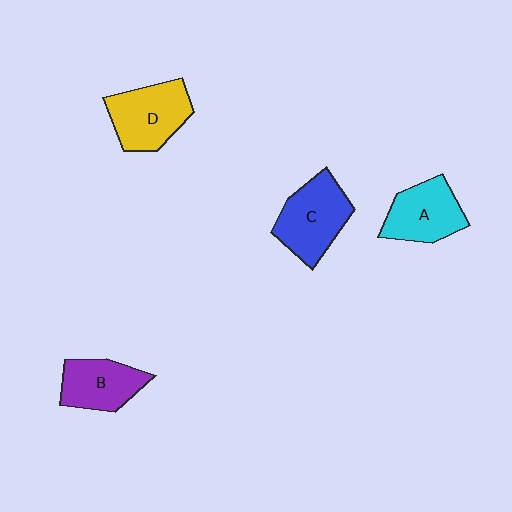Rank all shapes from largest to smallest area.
From largest to smallest: C (blue), D (yellow), A (cyan), B (purple).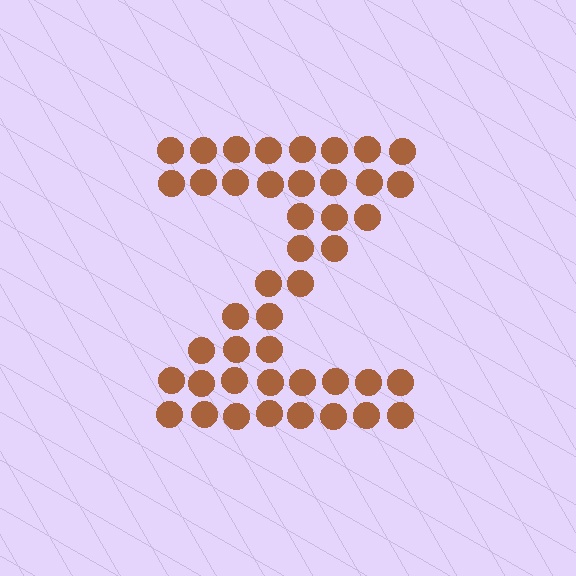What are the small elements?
The small elements are circles.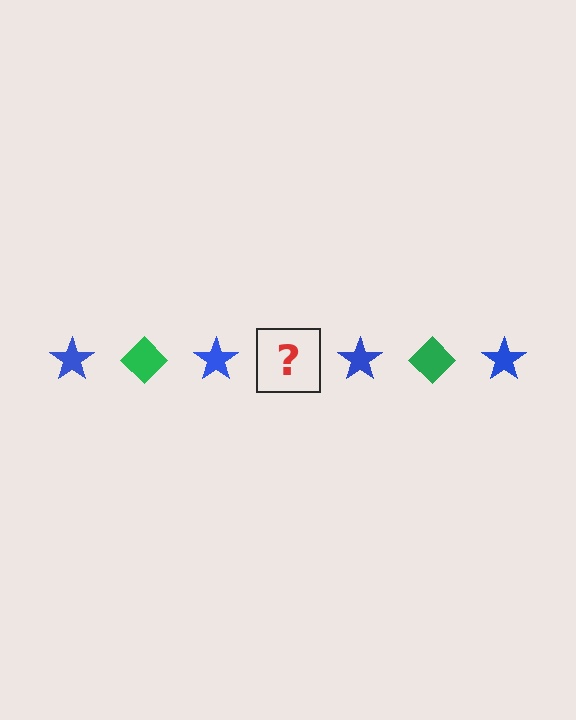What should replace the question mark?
The question mark should be replaced with a green diamond.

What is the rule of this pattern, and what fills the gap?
The rule is that the pattern alternates between blue star and green diamond. The gap should be filled with a green diamond.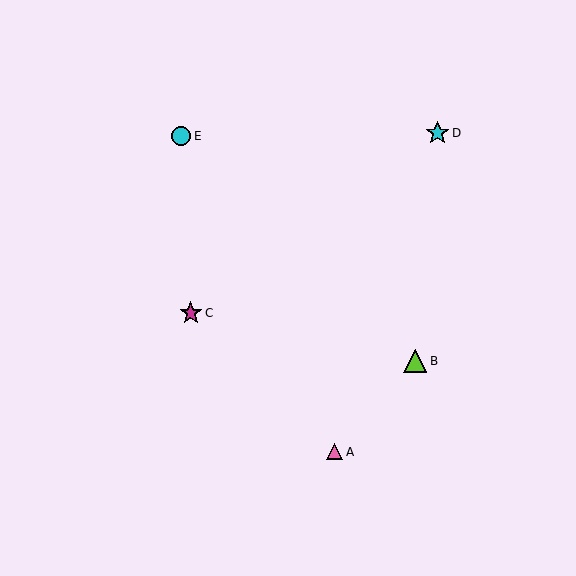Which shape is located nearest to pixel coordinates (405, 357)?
The lime triangle (labeled B) at (415, 361) is nearest to that location.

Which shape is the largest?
The lime triangle (labeled B) is the largest.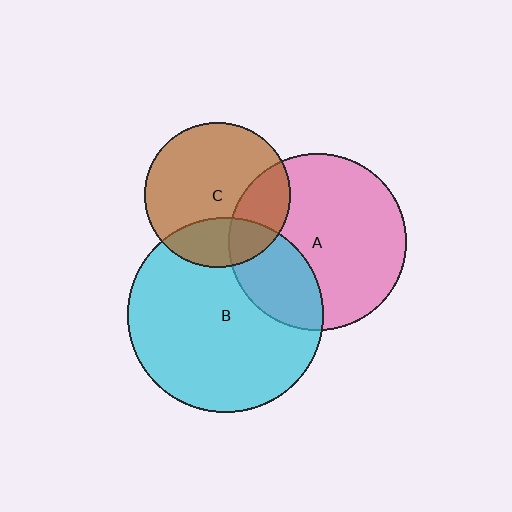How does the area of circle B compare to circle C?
Approximately 1.8 times.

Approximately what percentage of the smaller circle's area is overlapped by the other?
Approximately 25%.